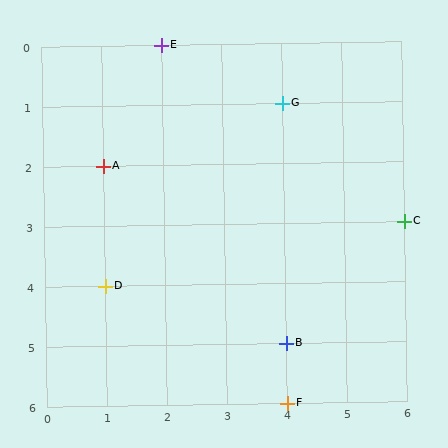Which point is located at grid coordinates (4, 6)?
Point F is at (4, 6).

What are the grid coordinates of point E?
Point E is at grid coordinates (2, 0).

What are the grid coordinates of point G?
Point G is at grid coordinates (4, 1).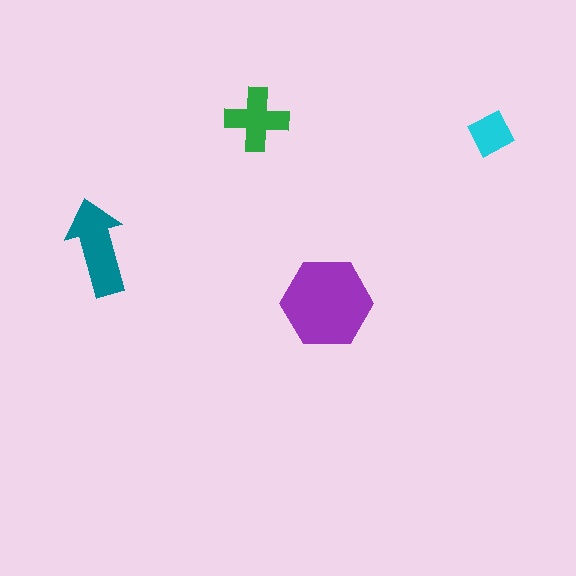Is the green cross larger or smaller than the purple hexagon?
Smaller.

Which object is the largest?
The purple hexagon.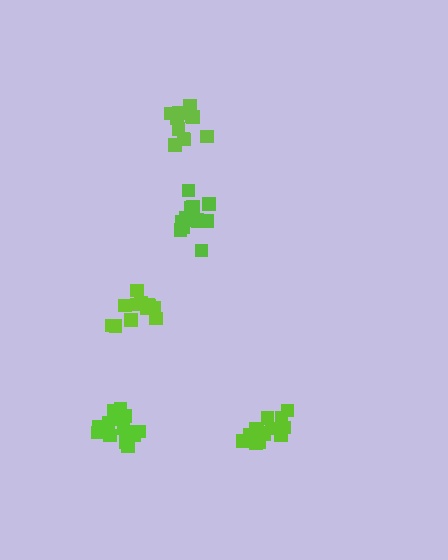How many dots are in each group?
Group 1: 11 dots, Group 2: 15 dots, Group 3: 14 dots, Group 4: 15 dots, Group 5: 12 dots (67 total).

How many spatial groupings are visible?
There are 5 spatial groupings.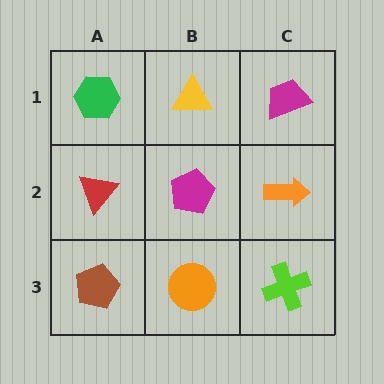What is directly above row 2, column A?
A green hexagon.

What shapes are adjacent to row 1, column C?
An orange arrow (row 2, column C), a yellow triangle (row 1, column B).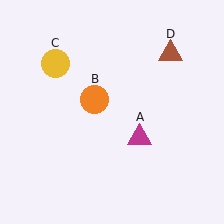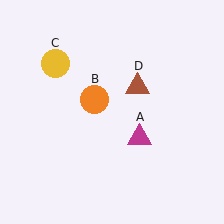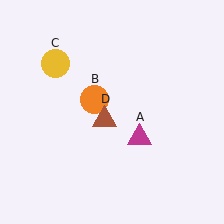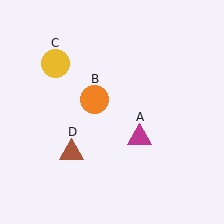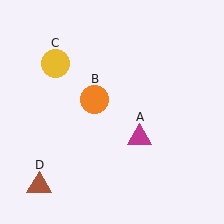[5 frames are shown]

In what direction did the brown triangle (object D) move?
The brown triangle (object D) moved down and to the left.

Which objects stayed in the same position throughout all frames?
Magenta triangle (object A) and orange circle (object B) and yellow circle (object C) remained stationary.